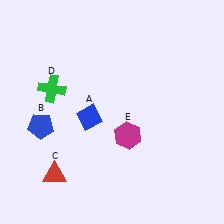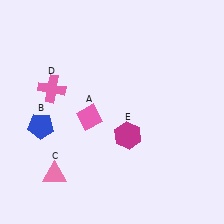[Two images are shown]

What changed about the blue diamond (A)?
In Image 1, A is blue. In Image 2, it changed to pink.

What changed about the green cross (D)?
In Image 1, D is green. In Image 2, it changed to pink.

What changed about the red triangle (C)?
In Image 1, C is red. In Image 2, it changed to pink.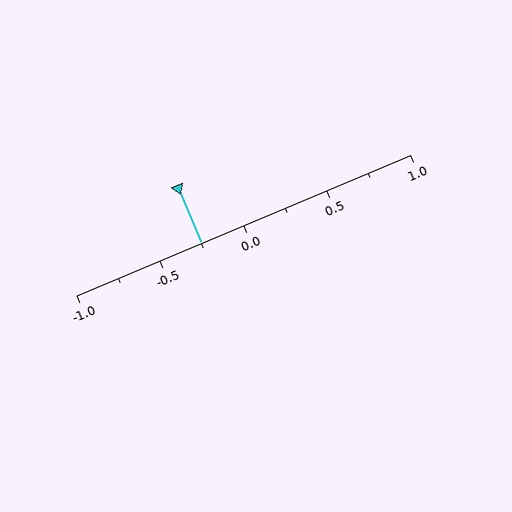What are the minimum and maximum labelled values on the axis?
The axis runs from -1.0 to 1.0.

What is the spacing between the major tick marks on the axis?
The major ticks are spaced 0.5 apart.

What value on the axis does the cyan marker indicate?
The marker indicates approximately -0.25.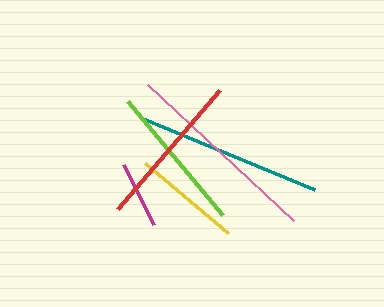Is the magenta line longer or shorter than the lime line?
The lime line is longer than the magenta line.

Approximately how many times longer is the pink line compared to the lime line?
The pink line is approximately 1.4 times the length of the lime line.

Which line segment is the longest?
The pink line is the longest at approximately 199 pixels.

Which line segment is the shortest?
The magenta line is the shortest at approximately 67 pixels.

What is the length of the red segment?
The red segment is approximately 156 pixels long.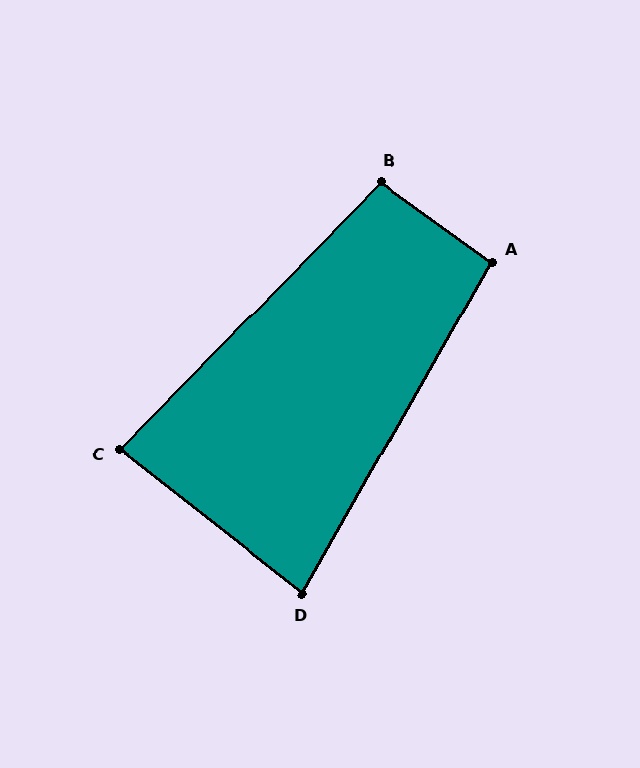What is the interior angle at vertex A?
Approximately 96 degrees (obtuse).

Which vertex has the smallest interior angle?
D, at approximately 81 degrees.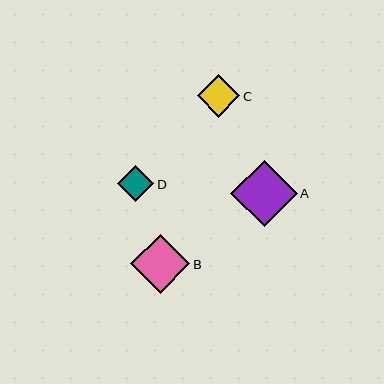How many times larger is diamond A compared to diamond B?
Diamond A is approximately 1.1 times the size of diamond B.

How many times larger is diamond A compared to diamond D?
Diamond A is approximately 1.8 times the size of diamond D.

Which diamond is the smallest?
Diamond D is the smallest with a size of approximately 36 pixels.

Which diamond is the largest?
Diamond A is the largest with a size of approximately 66 pixels.